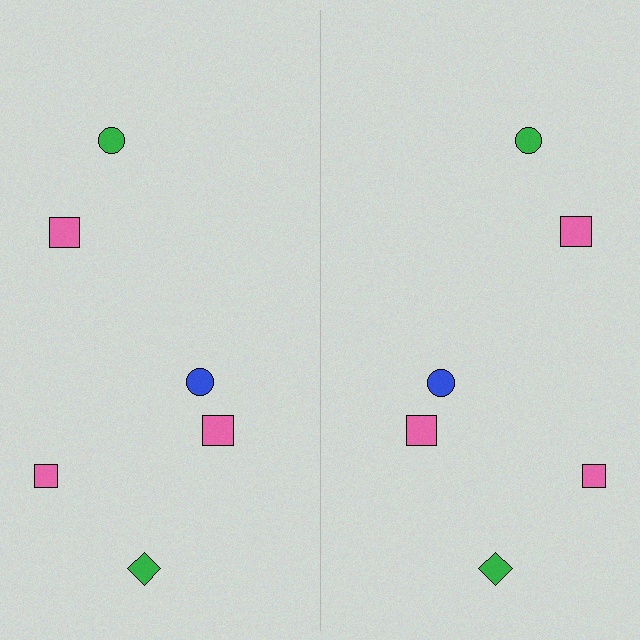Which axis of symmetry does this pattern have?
The pattern has a vertical axis of symmetry running through the center of the image.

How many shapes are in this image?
There are 12 shapes in this image.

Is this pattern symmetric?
Yes, this pattern has bilateral (reflection) symmetry.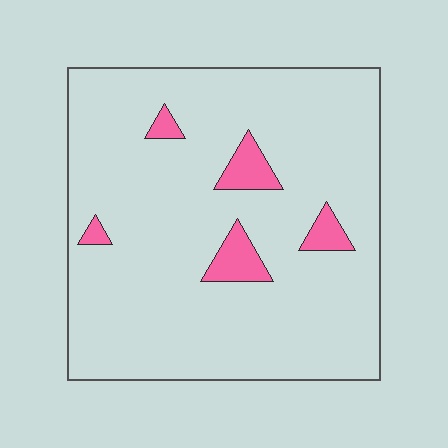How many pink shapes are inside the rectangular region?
5.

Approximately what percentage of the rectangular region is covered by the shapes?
Approximately 10%.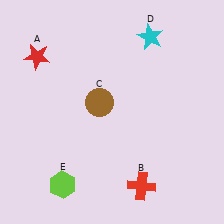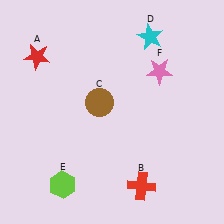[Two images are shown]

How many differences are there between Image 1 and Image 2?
There is 1 difference between the two images.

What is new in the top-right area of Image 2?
A pink star (F) was added in the top-right area of Image 2.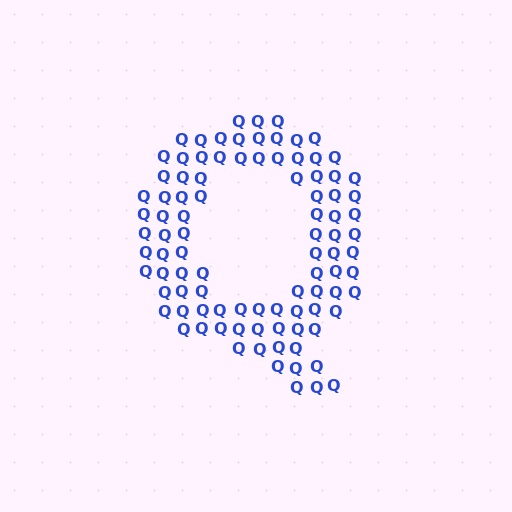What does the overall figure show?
The overall figure shows the letter Q.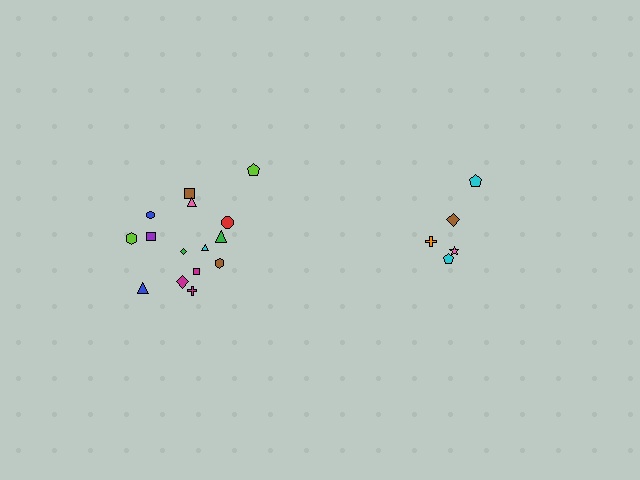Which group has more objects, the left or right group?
The left group.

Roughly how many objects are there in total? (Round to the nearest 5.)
Roughly 20 objects in total.